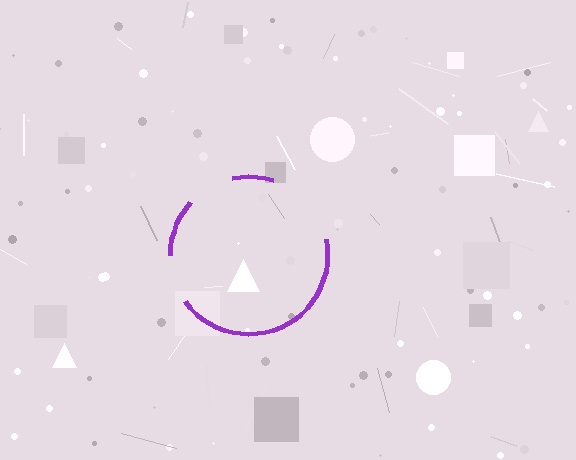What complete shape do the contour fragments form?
The contour fragments form a circle.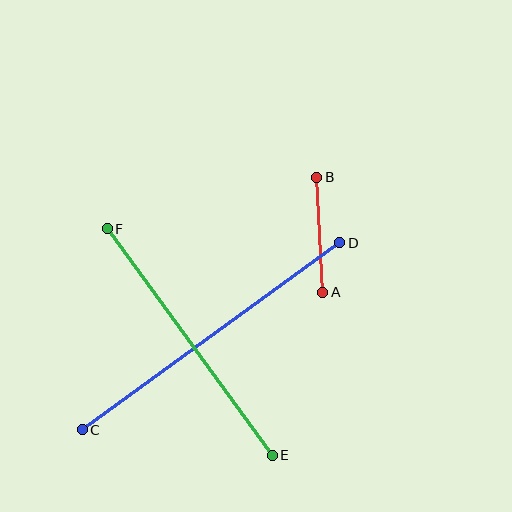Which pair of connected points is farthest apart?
Points C and D are farthest apart.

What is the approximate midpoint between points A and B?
The midpoint is at approximately (320, 235) pixels.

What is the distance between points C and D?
The distance is approximately 319 pixels.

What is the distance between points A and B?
The distance is approximately 115 pixels.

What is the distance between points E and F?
The distance is approximately 280 pixels.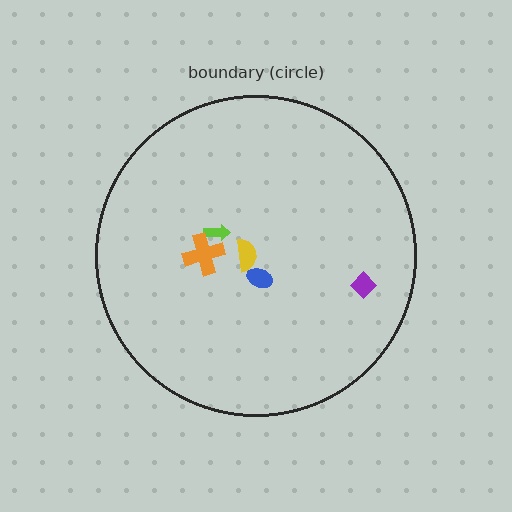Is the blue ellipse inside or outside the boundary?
Inside.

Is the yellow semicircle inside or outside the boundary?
Inside.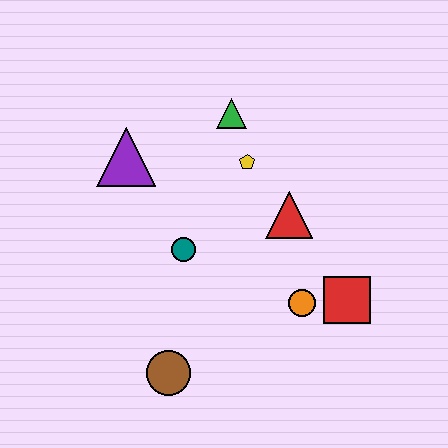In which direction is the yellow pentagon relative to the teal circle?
The yellow pentagon is above the teal circle.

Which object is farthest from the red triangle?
The brown circle is farthest from the red triangle.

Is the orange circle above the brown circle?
Yes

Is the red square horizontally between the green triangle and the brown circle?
No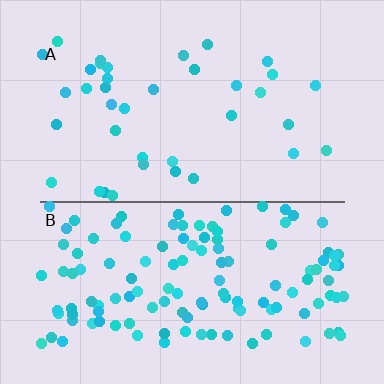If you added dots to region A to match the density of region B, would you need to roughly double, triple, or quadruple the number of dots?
Approximately triple.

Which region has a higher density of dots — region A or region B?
B (the bottom).